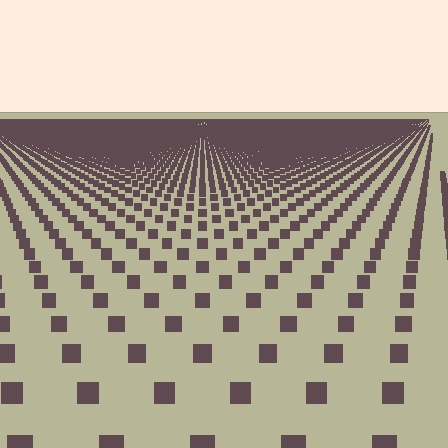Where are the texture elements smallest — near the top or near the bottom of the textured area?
Near the top.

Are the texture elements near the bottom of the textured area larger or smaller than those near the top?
Larger. Near the bottom, elements are closer to the viewer and appear at a bigger on-screen size.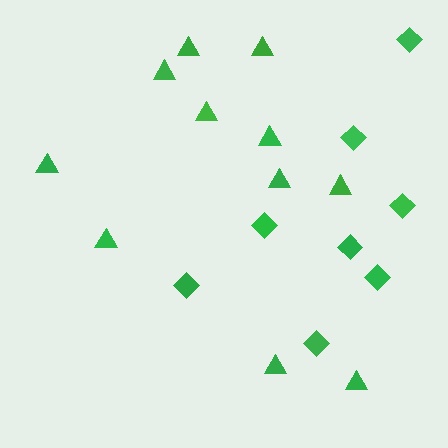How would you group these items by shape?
There are 2 groups: one group of diamonds (8) and one group of triangles (11).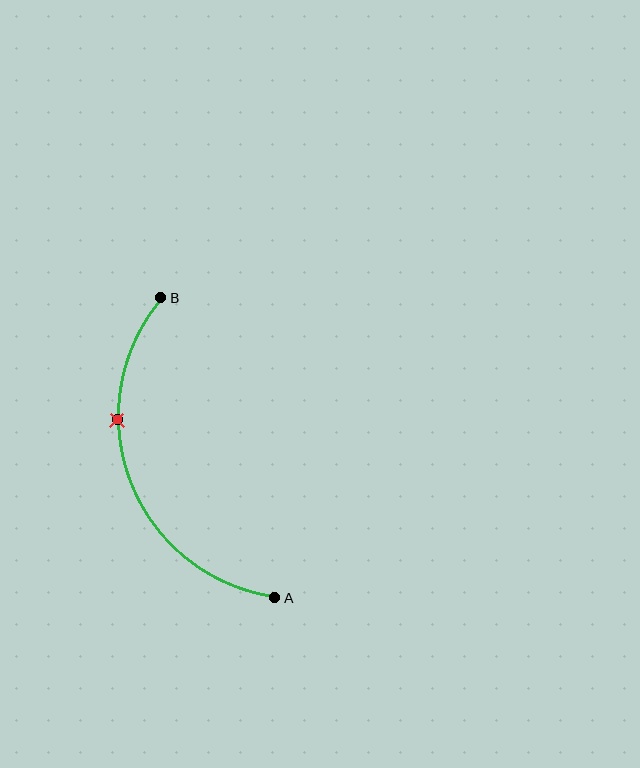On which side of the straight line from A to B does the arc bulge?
The arc bulges to the left of the straight line connecting A and B.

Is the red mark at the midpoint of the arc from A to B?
No. The red mark lies on the arc but is closer to endpoint B. The arc midpoint would be at the point on the curve equidistant along the arc from both A and B.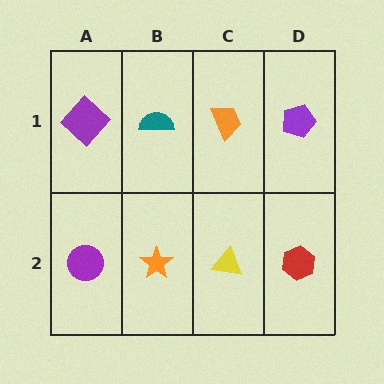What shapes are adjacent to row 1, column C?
A yellow triangle (row 2, column C), a teal semicircle (row 1, column B), a purple pentagon (row 1, column D).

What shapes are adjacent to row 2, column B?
A teal semicircle (row 1, column B), a purple circle (row 2, column A), a yellow triangle (row 2, column C).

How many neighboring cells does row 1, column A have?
2.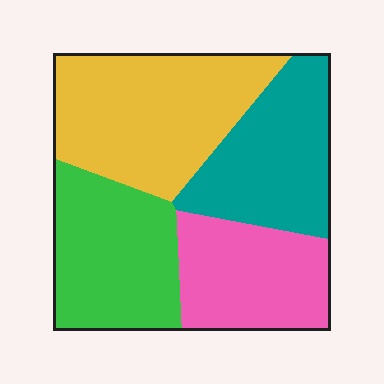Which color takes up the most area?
Yellow, at roughly 30%.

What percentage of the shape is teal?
Teal covers roughly 25% of the shape.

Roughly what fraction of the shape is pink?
Pink takes up about one fifth (1/5) of the shape.